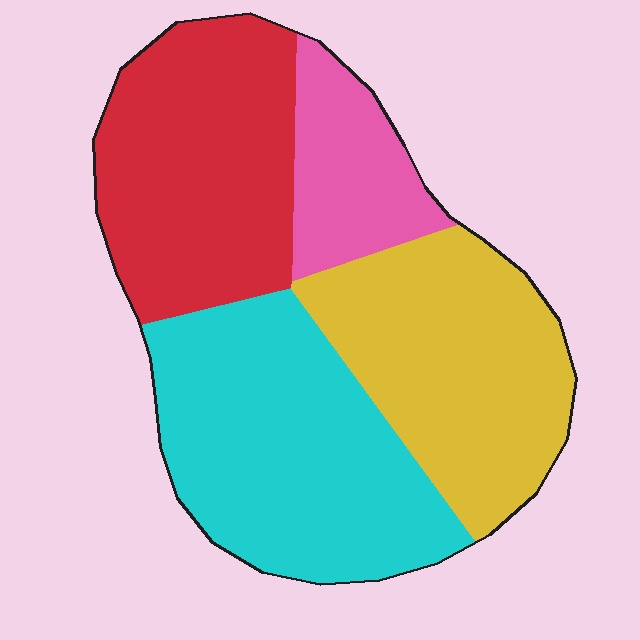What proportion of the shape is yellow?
Yellow covers around 30% of the shape.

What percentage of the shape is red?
Red covers about 30% of the shape.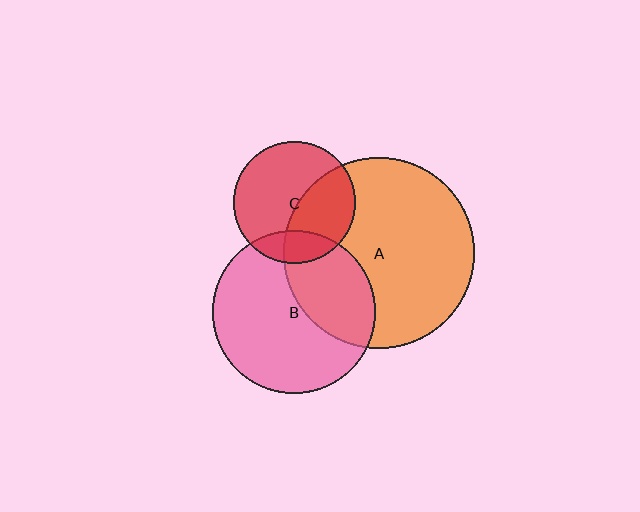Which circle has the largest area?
Circle A (orange).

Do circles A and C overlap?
Yes.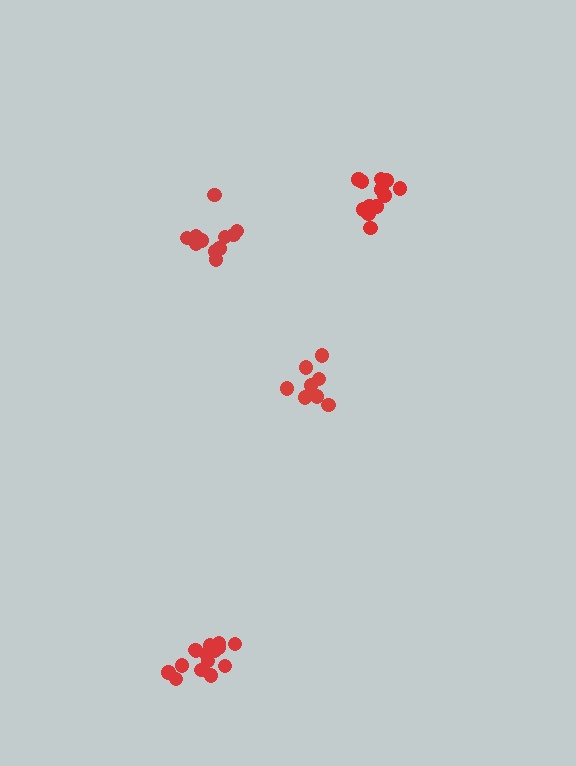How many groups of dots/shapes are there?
There are 4 groups.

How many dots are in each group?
Group 1: 13 dots, Group 2: 11 dots, Group 3: 9 dots, Group 4: 15 dots (48 total).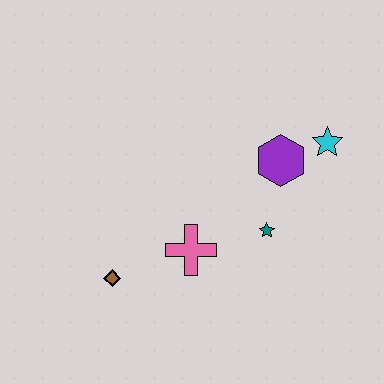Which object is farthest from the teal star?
The brown diamond is farthest from the teal star.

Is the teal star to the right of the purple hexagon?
No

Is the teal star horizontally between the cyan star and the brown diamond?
Yes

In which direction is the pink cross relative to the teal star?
The pink cross is to the left of the teal star.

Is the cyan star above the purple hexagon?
Yes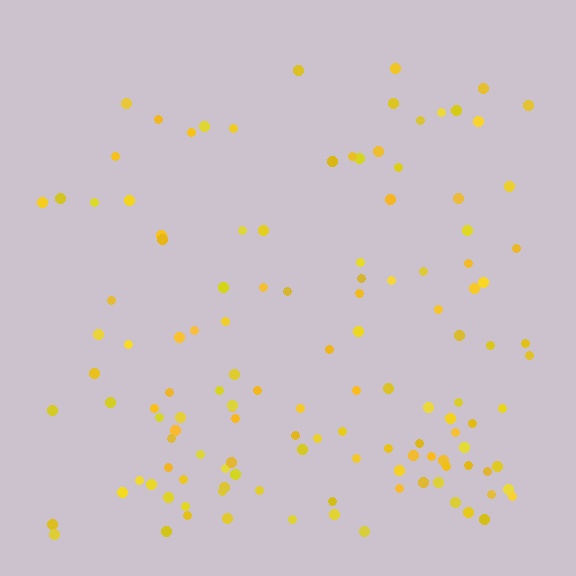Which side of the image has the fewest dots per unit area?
The top.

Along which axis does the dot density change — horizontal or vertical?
Vertical.